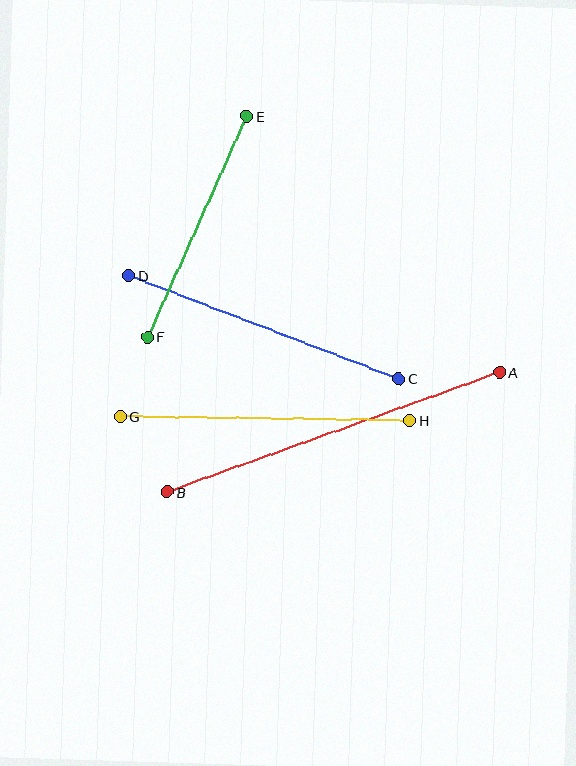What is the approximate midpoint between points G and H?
The midpoint is at approximately (265, 419) pixels.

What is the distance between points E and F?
The distance is approximately 242 pixels.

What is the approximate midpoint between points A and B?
The midpoint is at approximately (333, 432) pixels.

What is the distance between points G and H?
The distance is approximately 290 pixels.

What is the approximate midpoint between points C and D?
The midpoint is at approximately (264, 327) pixels.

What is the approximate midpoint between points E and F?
The midpoint is at approximately (198, 227) pixels.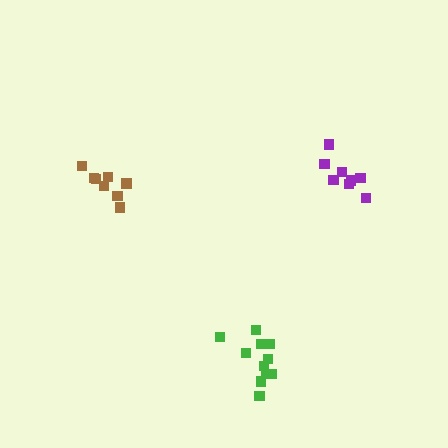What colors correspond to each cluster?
The clusters are colored: green, brown, purple.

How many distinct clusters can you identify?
There are 3 distinct clusters.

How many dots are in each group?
Group 1: 11 dots, Group 2: 8 dots, Group 3: 8 dots (27 total).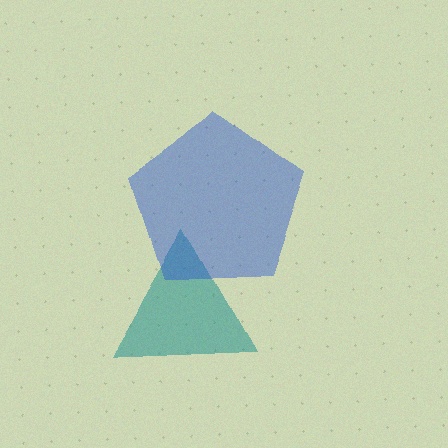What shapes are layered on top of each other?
The layered shapes are: a teal triangle, a blue pentagon.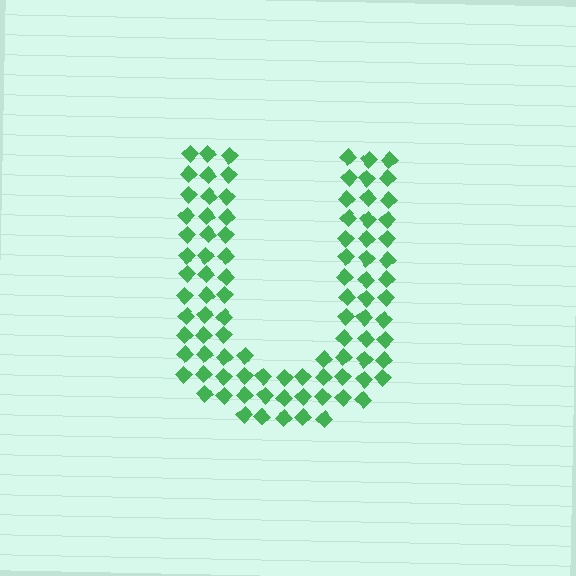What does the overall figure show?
The overall figure shows the letter U.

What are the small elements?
The small elements are diamonds.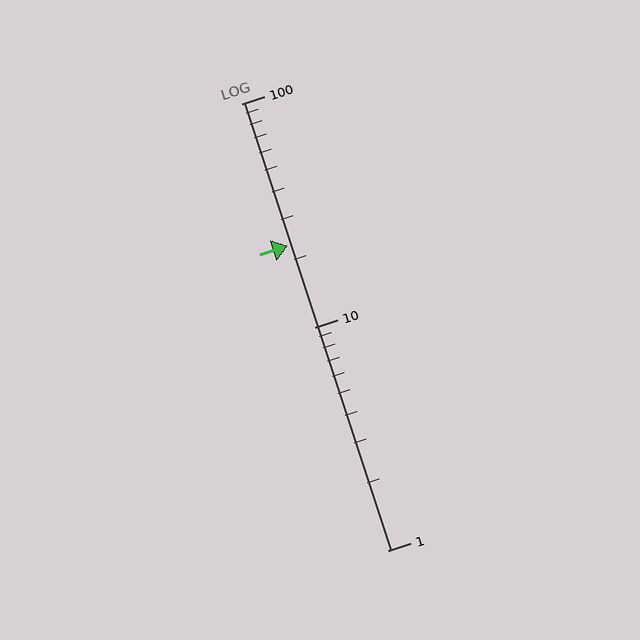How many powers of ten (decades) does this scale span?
The scale spans 2 decades, from 1 to 100.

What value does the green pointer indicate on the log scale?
The pointer indicates approximately 23.